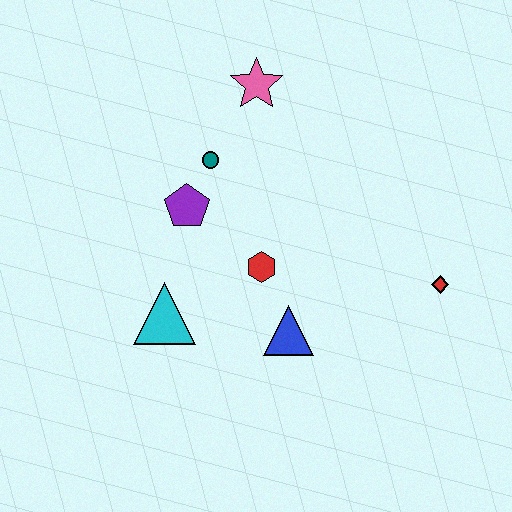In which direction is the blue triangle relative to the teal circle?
The blue triangle is below the teal circle.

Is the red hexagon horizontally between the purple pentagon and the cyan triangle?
No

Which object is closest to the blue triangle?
The red hexagon is closest to the blue triangle.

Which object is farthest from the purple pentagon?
The red diamond is farthest from the purple pentagon.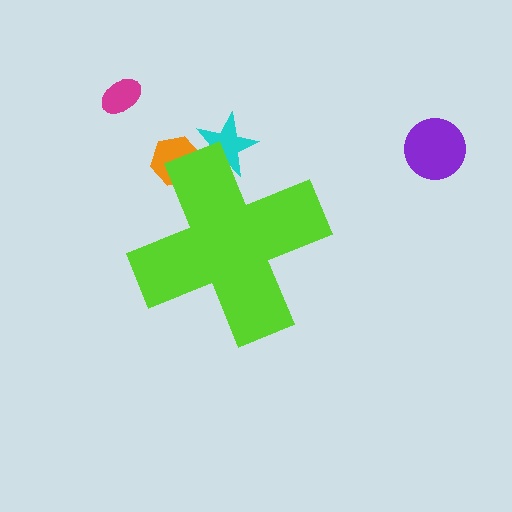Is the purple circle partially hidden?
No, the purple circle is fully visible.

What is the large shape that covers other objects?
A lime cross.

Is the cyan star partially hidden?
Yes, the cyan star is partially hidden behind the lime cross.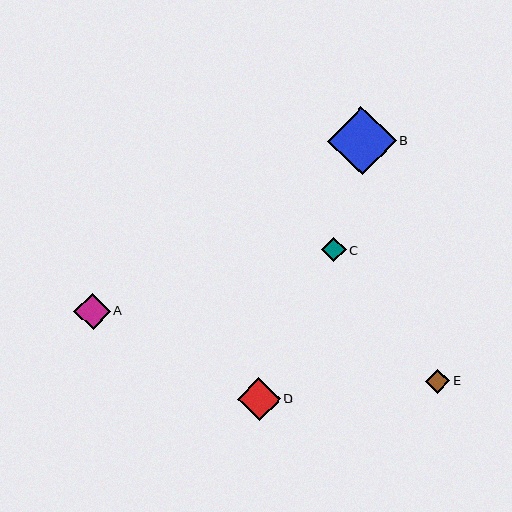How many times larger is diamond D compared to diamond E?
Diamond D is approximately 1.8 times the size of diamond E.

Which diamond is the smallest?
Diamond C is the smallest with a size of approximately 24 pixels.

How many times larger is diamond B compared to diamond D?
Diamond B is approximately 1.6 times the size of diamond D.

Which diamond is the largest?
Diamond B is the largest with a size of approximately 68 pixels.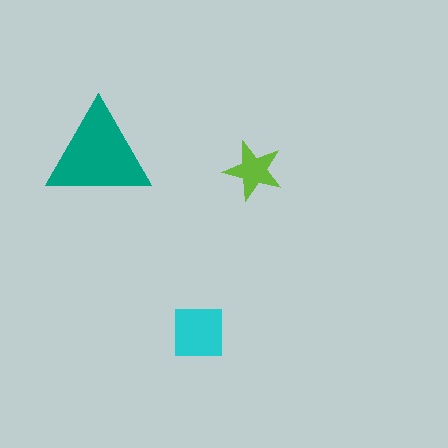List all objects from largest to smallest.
The teal triangle, the cyan square, the lime star.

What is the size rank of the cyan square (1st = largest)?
2nd.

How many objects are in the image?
There are 3 objects in the image.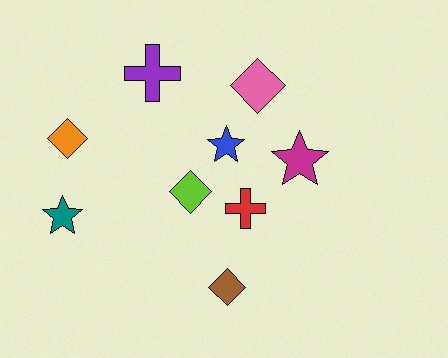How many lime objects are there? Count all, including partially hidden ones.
There is 1 lime object.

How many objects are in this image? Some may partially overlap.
There are 9 objects.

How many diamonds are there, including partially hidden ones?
There are 4 diamonds.